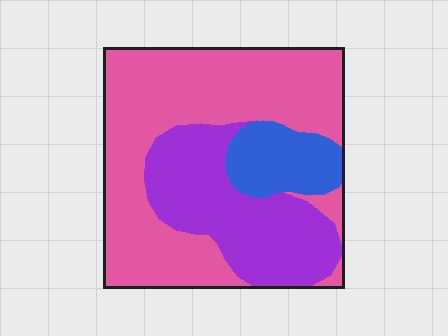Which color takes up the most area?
Pink, at roughly 55%.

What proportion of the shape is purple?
Purple takes up between a sixth and a third of the shape.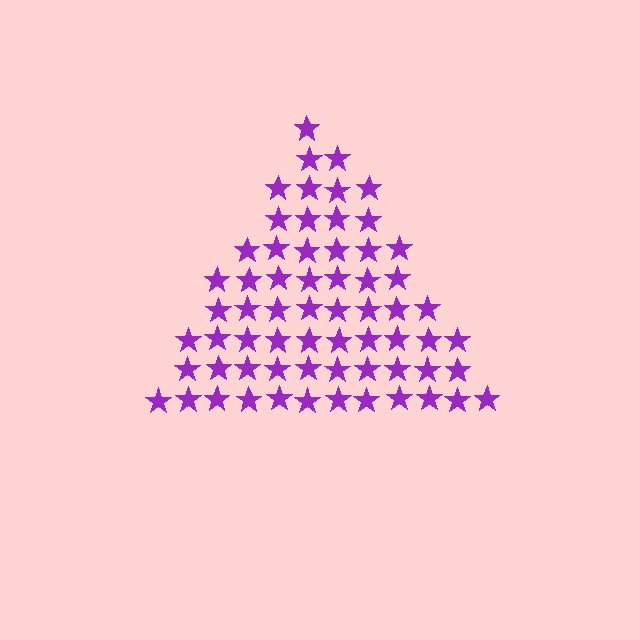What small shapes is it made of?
It is made of small stars.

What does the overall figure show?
The overall figure shows a triangle.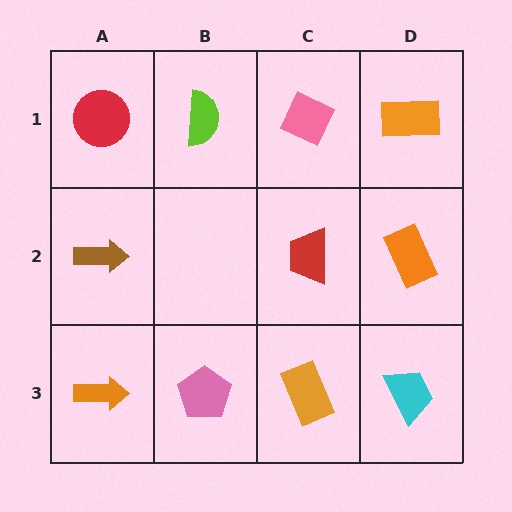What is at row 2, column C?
A red trapezoid.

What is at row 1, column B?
A lime semicircle.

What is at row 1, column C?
A pink diamond.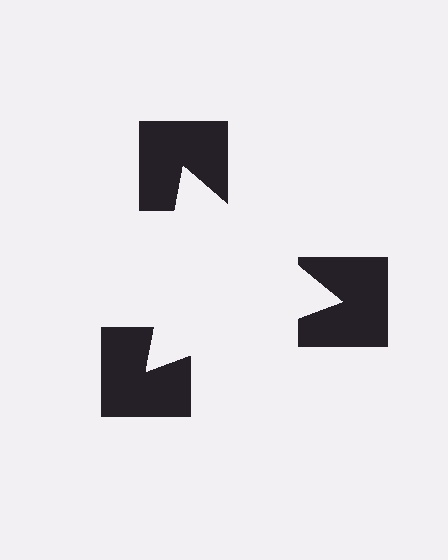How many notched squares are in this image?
There are 3 — one at each vertex of the illusory triangle.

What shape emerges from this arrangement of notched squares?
An illusory triangle — its edges are inferred from the aligned wedge cuts in the notched squares, not physically drawn.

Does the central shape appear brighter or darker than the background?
It typically appears slightly brighter than the background, even though no actual brightness change is drawn.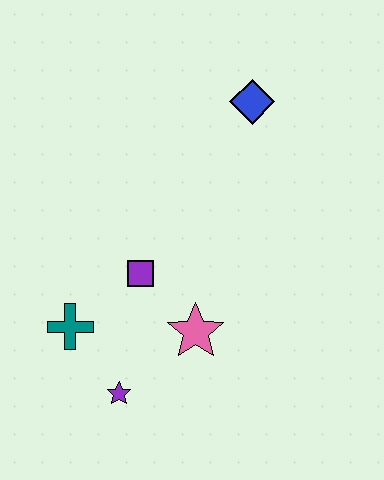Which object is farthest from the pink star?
The blue diamond is farthest from the pink star.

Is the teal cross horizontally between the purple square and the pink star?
No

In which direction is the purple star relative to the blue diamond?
The purple star is below the blue diamond.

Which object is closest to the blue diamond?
The purple square is closest to the blue diamond.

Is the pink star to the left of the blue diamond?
Yes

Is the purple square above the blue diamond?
No